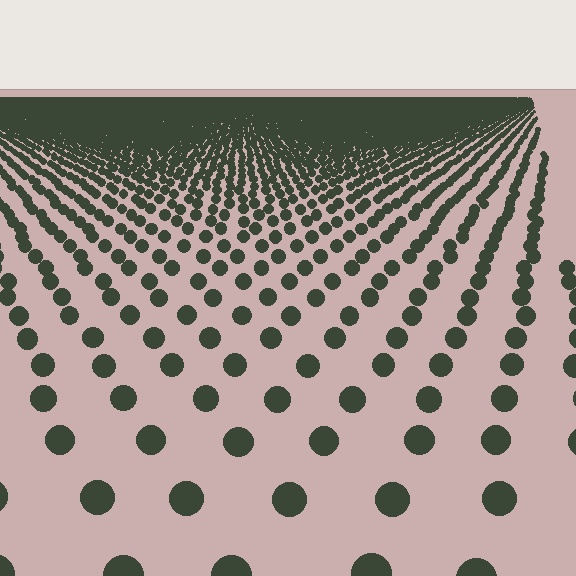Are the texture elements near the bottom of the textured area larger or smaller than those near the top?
Larger. Near the bottom, elements are closer to the viewer and appear at a bigger on-screen size.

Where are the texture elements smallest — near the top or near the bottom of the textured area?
Near the top.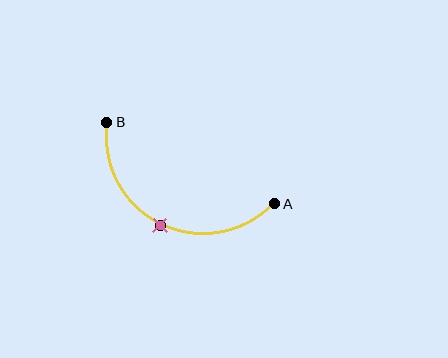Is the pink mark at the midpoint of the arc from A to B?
Yes. The pink mark lies on the arc at equal arc-length from both A and B — it is the arc midpoint.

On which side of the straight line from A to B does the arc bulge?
The arc bulges below the straight line connecting A and B.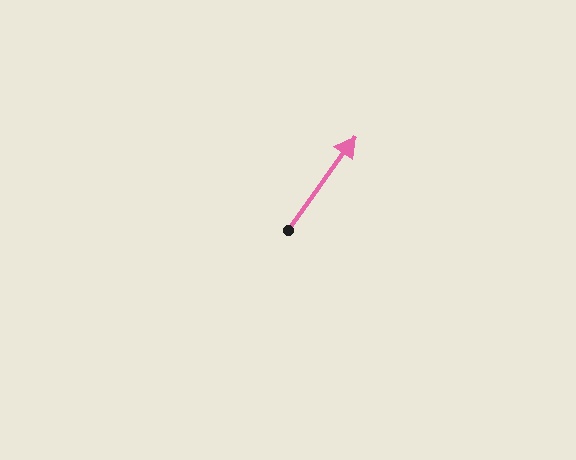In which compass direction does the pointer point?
Northeast.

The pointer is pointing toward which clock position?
Roughly 1 o'clock.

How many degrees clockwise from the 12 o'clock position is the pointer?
Approximately 36 degrees.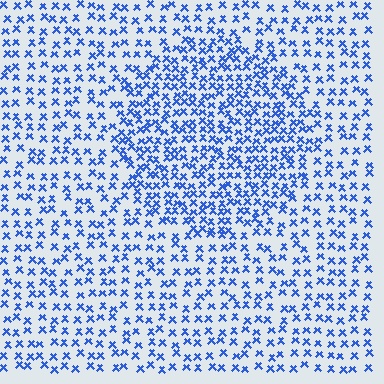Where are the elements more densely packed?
The elements are more densely packed inside the circle boundary.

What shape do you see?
I see a circle.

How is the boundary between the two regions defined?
The boundary is defined by a change in element density (approximately 1.8x ratio). All elements are the same color, size, and shape.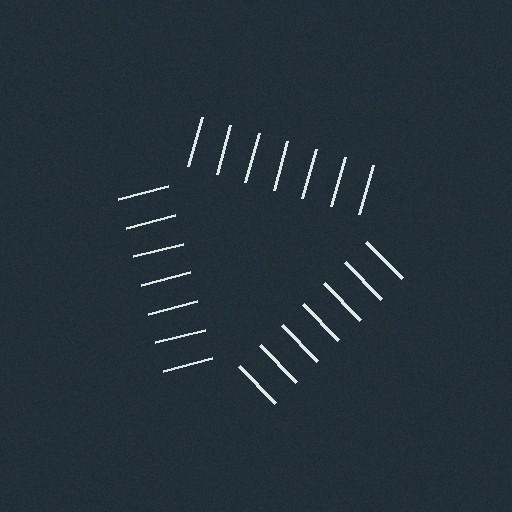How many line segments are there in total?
21 — 7 along each of the 3 edges.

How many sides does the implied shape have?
3 sides — the line-ends trace a triangle.